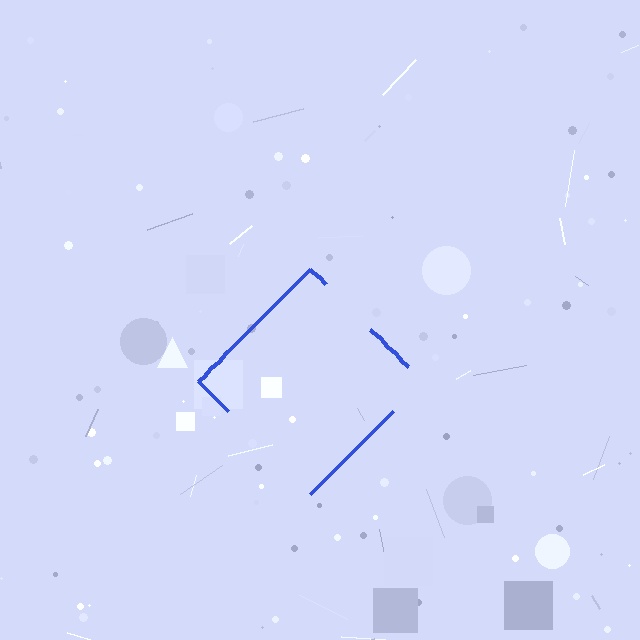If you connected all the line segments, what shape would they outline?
They would outline a diamond.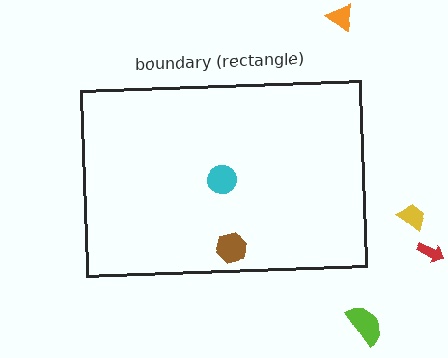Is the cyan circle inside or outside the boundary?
Inside.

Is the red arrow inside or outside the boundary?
Outside.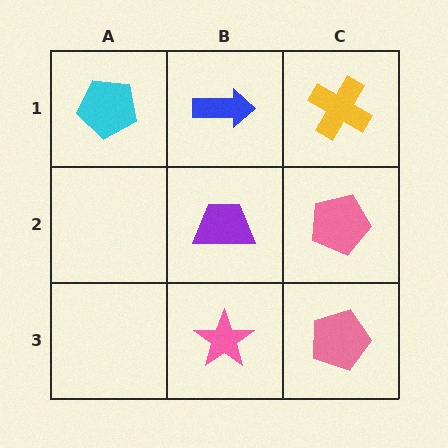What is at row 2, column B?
A purple trapezoid.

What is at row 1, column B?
A blue arrow.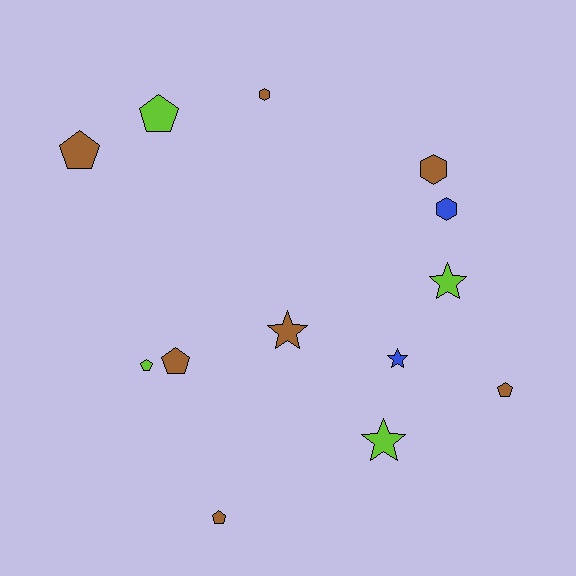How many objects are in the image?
There are 13 objects.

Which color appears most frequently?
Brown, with 7 objects.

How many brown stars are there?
There is 1 brown star.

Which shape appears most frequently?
Pentagon, with 6 objects.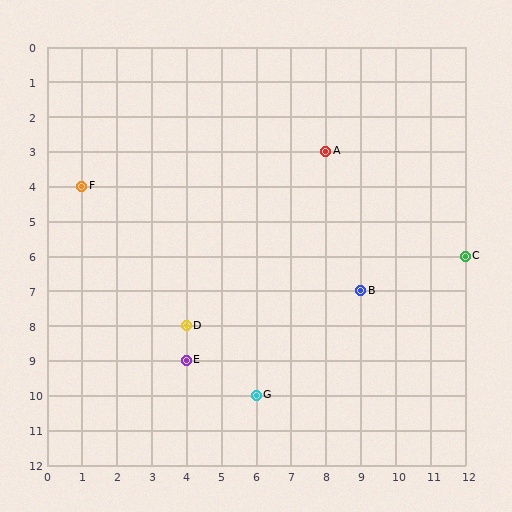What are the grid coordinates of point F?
Point F is at grid coordinates (1, 4).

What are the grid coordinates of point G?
Point G is at grid coordinates (6, 10).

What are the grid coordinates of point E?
Point E is at grid coordinates (4, 9).